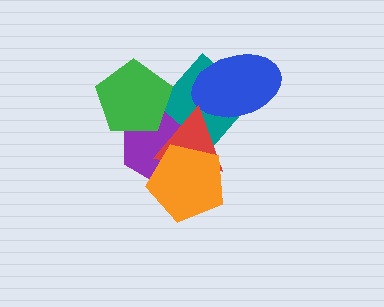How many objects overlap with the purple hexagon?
4 objects overlap with the purple hexagon.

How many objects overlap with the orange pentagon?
2 objects overlap with the orange pentagon.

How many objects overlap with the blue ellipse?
2 objects overlap with the blue ellipse.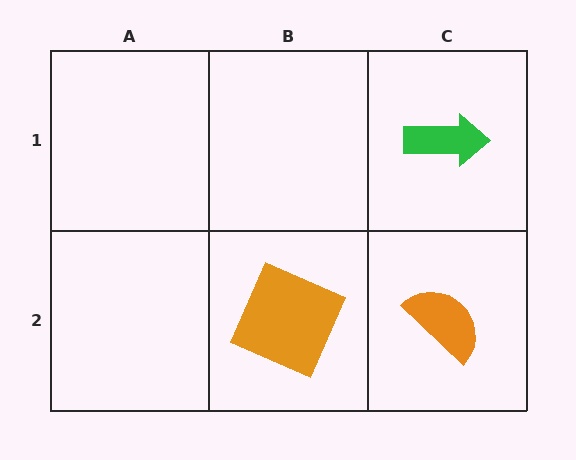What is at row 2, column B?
An orange square.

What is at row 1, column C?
A green arrow.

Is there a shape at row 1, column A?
No, that cell is empty.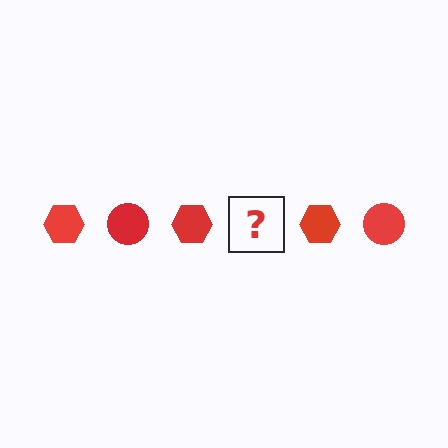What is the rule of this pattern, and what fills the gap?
The rule is that the pattern cycles through hexagon, circle shapes in red. The gap should be filled with a red circle.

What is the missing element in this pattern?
The missing element is a red circle.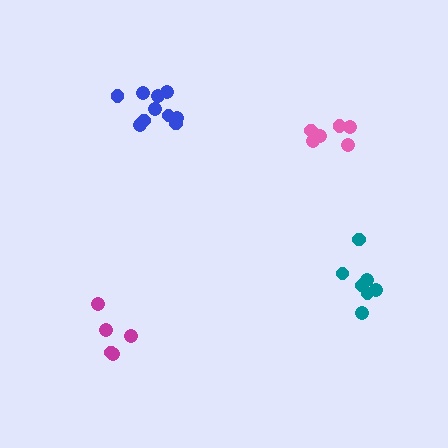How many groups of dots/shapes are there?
There are 4 groups.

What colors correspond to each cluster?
The clusters are colored: teal, pink, blue, magenta.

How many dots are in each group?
Group 1: 7 dots, Group 2: 6 dots, Group 3: 10 dots, Group 4: 5 dots (28 total).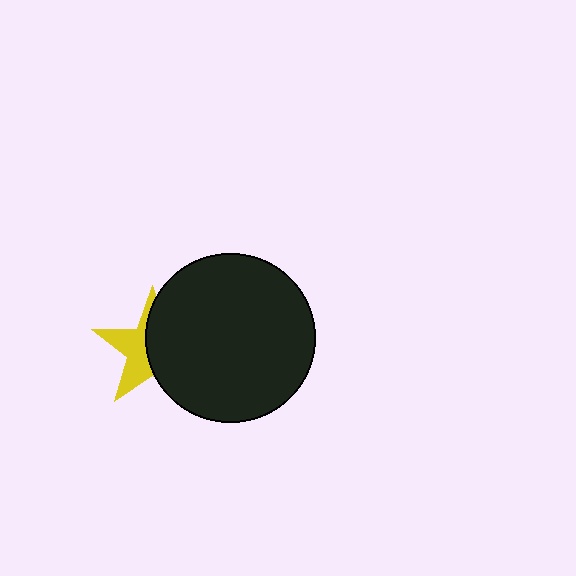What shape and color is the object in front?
The object in front is a black circle.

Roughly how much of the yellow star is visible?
A small part of it is visible (roughly 44%).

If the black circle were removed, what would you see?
You would see the complete yellow star.